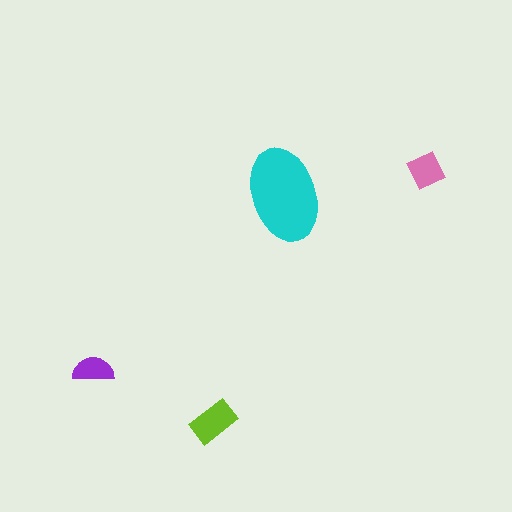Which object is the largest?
The cyan ellipse.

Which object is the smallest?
The purple semicircle.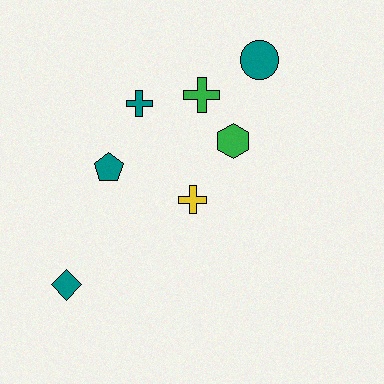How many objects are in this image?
There are 7 objects.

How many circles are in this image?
There is 1 circle.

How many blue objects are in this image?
There are no blue objects.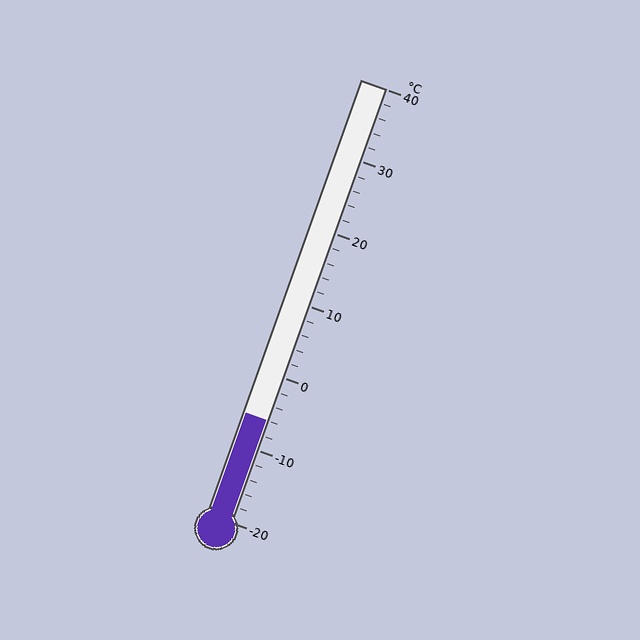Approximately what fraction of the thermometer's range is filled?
The thermometer is filled to approximately 25% of its range.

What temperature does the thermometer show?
The thermometer shows approximately -6°C.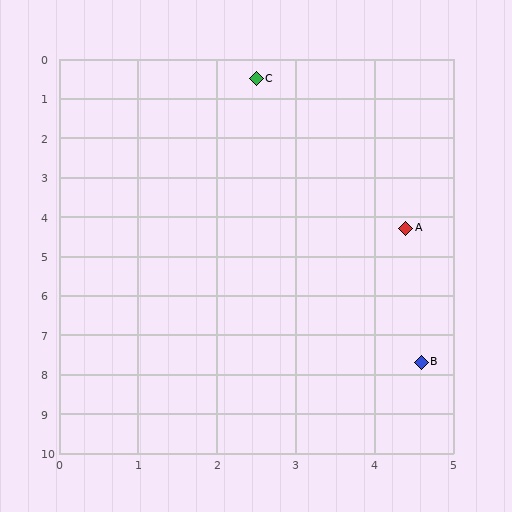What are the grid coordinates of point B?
Point B is at approximately (4.6, 7.7).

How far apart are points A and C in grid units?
Points A and C are about 4.2 grid units apart.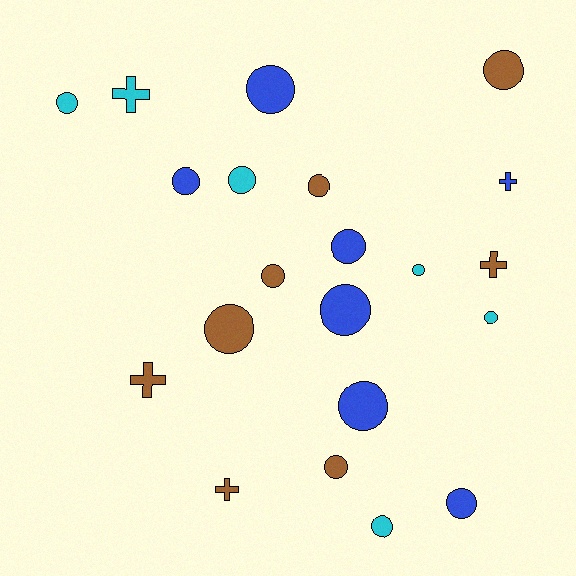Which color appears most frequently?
Brown, with 8 objects.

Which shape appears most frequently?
Circle, with 16 objects.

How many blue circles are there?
There are 6 blue circles.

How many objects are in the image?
There are 21 objects.